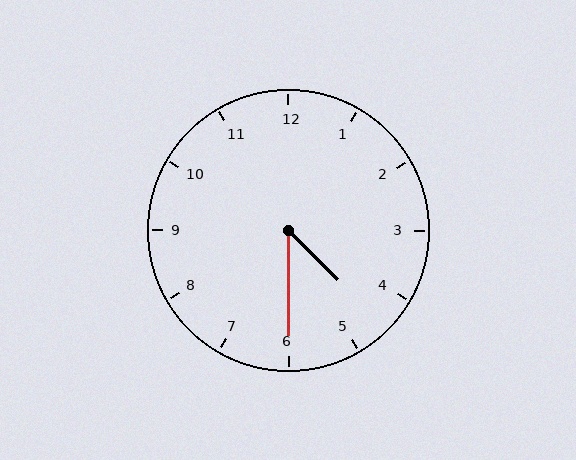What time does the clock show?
4:30.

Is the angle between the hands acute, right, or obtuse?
It is acute.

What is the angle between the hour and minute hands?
Approximately 45 degrees.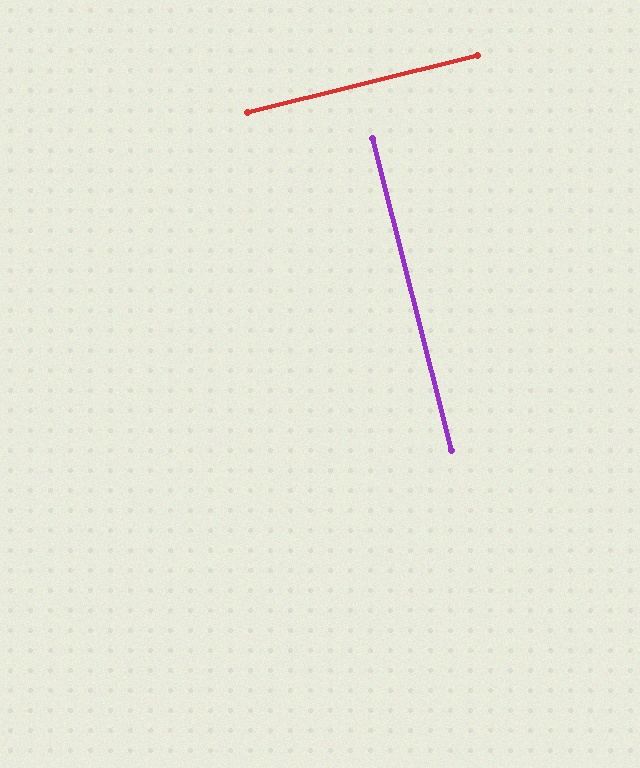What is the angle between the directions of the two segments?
Approximately 90 degrees.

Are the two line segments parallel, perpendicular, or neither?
Perpendicular — they meet at approximately 90°.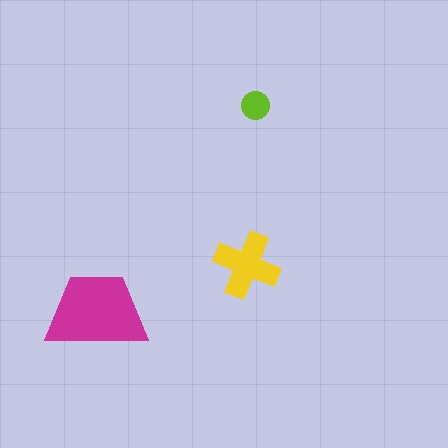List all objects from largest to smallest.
The magenta trapezoid, the yellow cross, the lime circle.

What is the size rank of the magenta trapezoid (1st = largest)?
1st.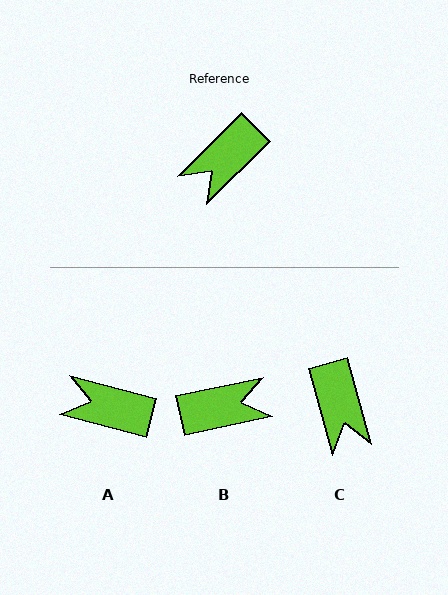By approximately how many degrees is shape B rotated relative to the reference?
Approximately 147 degrees counter-clockwise.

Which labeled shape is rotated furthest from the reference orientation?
B, about 147 degrees away.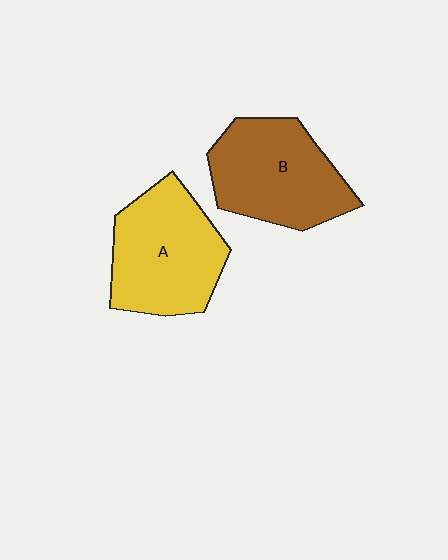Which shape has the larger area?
Shape A (yellow).